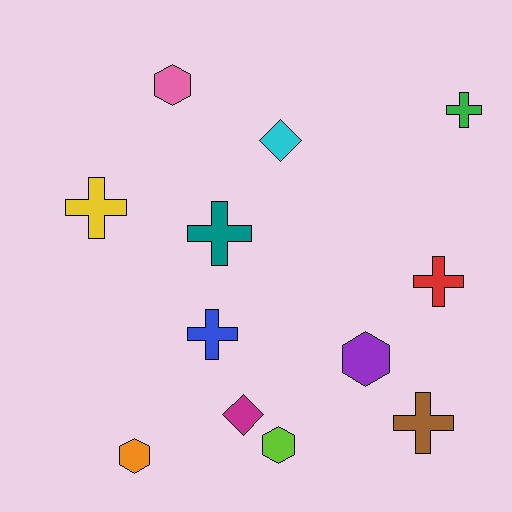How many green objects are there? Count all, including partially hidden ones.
There is 1 green object.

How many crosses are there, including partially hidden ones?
There are 6 crosses.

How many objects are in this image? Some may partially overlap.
There are 12 objects.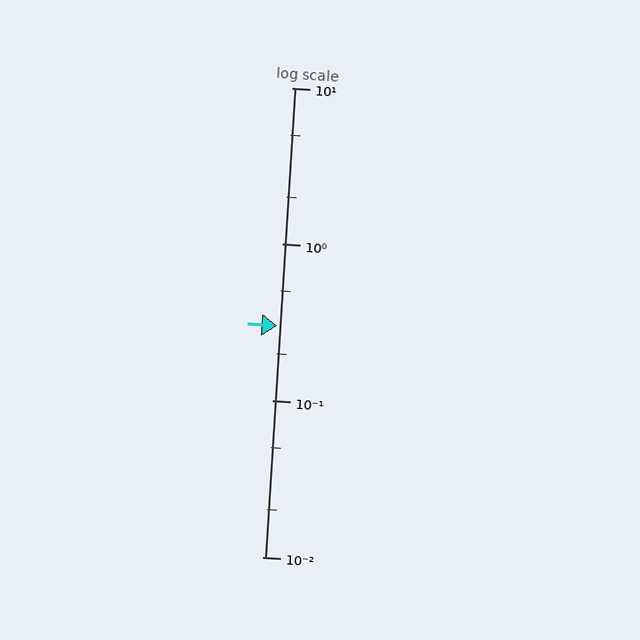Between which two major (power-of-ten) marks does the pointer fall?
The pointer is between 0.1 and 1.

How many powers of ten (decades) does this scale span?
The scale spans 3 decades, from 0.01 to 10.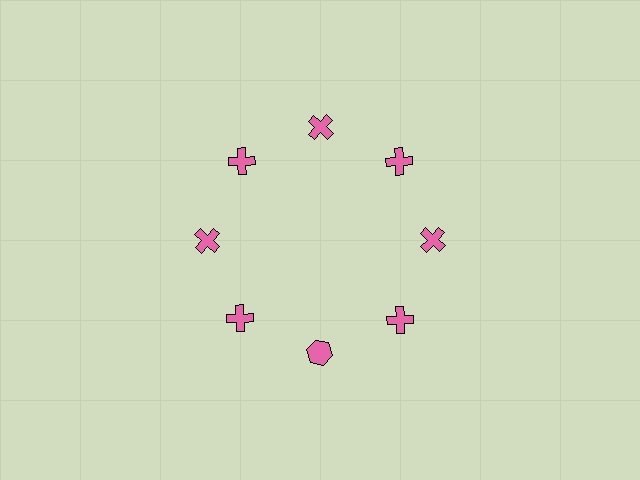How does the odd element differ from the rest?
It has a different shape: hexagon instead of cross.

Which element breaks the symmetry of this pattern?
The pink hexagon at roughly the 6 o'clock position breaks the symmetry. All other shapes are pink crosses.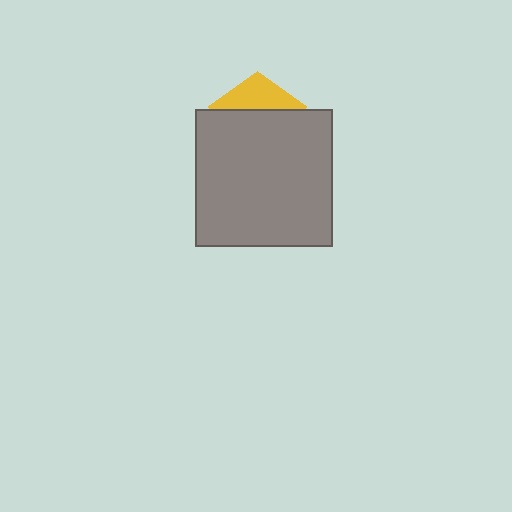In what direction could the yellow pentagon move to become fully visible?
The yellow pentagon could move up. That would shift it out from behind the gray square entirely.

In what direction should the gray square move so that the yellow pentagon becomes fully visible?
The gray square should move down. That is the shortest direction to clear the overlap and leave the yellow pentagon fully visible.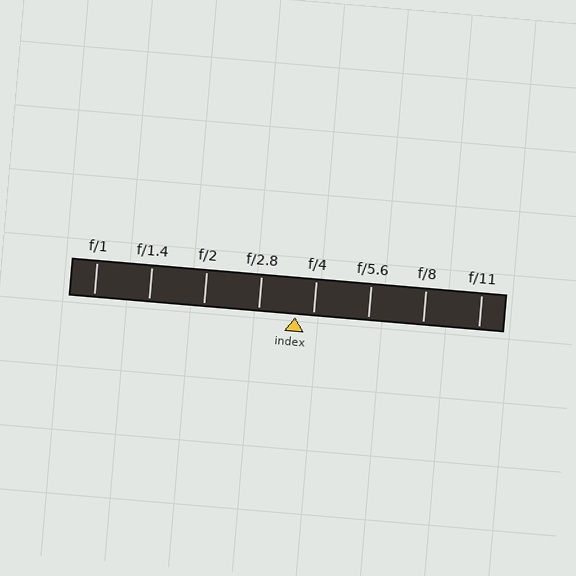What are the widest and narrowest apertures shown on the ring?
The widest aperture shown is f/1 and the narrowest is f/11.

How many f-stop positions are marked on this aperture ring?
There are 8 f-stop positions marked.